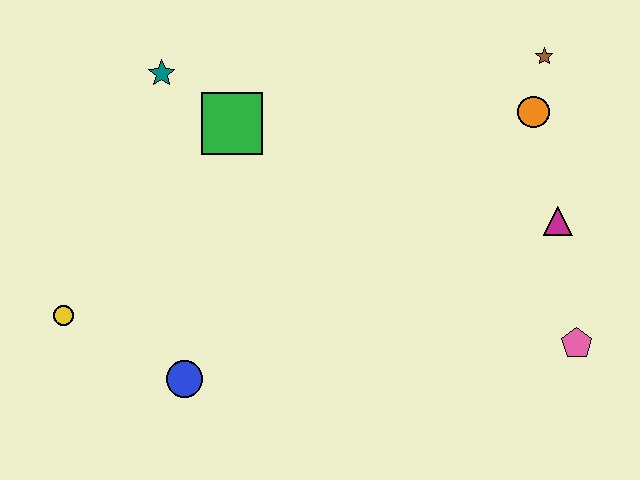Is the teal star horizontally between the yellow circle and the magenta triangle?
Yes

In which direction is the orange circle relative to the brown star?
The orange circle is below the brown star.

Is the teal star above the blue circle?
Yes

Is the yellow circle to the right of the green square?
No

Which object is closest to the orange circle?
The brown star is closest to the orange circle.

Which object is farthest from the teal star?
The pink pentagon is farthest from the teal star.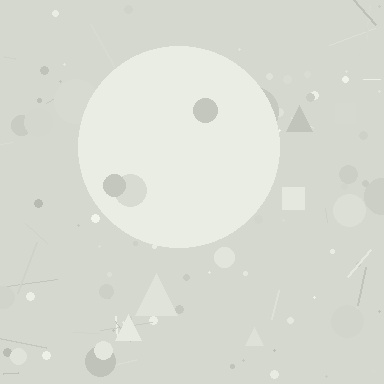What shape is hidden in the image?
A circle is hidden in the image.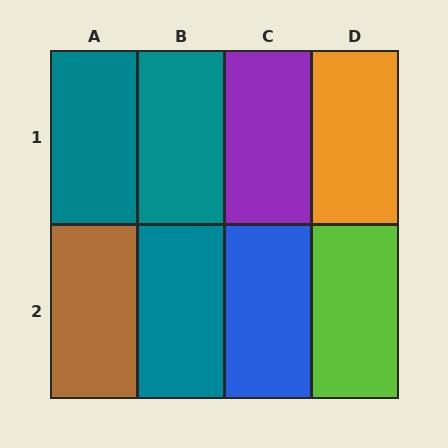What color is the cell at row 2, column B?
Teal.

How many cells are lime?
1 cell is lime.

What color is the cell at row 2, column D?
Lime.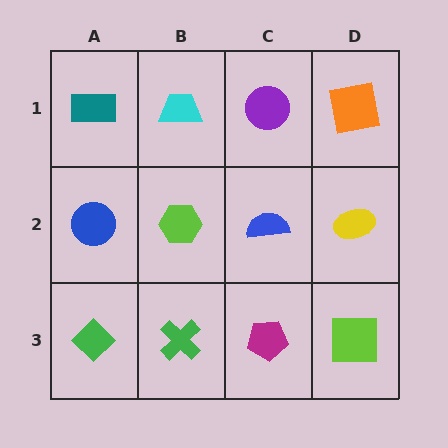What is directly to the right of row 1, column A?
A cyan trapezoid.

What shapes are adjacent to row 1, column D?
A yellow ellipse (row 2, column D), a purple circle (row 1, column C).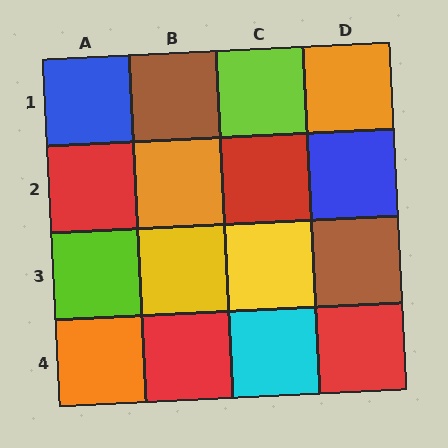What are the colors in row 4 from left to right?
Orange, red, cyan, red.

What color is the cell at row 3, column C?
Yellow.